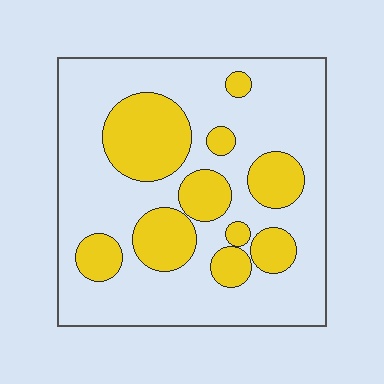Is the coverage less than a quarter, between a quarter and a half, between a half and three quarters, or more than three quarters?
Between a quarter and a half.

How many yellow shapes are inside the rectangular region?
10.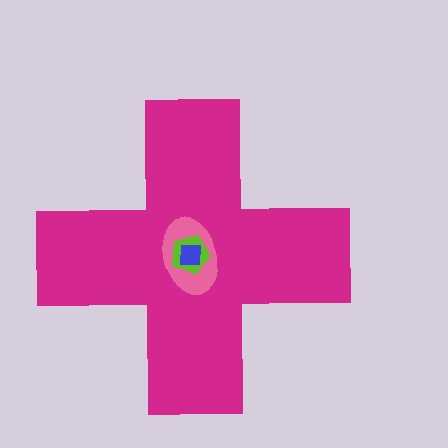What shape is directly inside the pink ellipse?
The lime pentagon.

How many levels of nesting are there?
4.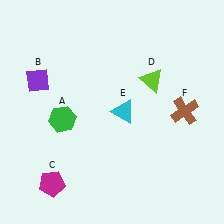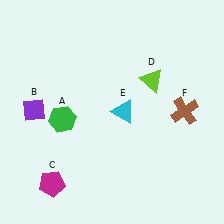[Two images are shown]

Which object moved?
The purple diamond (B) moved down.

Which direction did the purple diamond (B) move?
The purple diamond (B) moved down.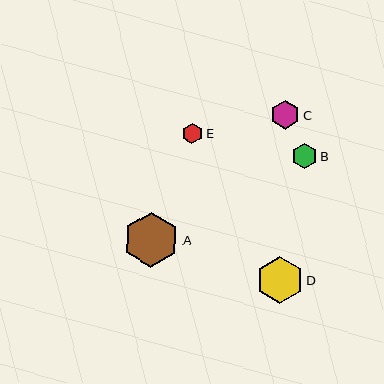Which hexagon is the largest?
Hexagon A is the largest with a size of approximately 55 pixels.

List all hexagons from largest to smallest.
From largest to smallest: A, D, C, B, E.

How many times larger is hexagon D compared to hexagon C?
Hexagon D is approximately 1.6 times the size of hexagon C.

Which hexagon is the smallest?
Hexagon E is the smallest with a size of approximately 20 pixels.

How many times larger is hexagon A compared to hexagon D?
Hexagon A is approximately 1.2 times the size of hexagon D.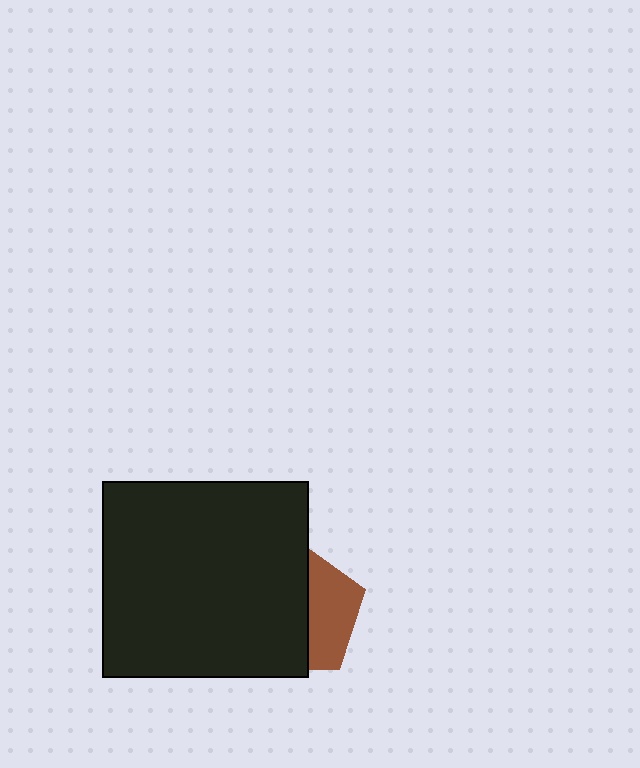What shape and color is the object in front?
The object in front is a black rectangle.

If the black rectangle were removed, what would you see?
You would see the complete brown pentagon.